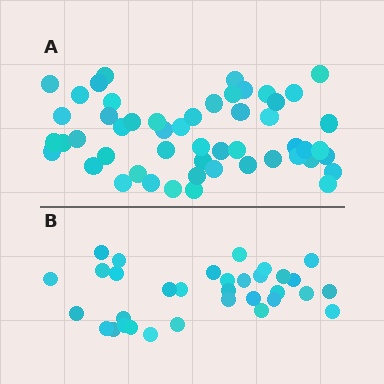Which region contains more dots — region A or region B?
Region A (the top region) has more dots.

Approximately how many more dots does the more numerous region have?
Region A has approximately 20 more dots than region B.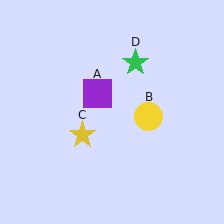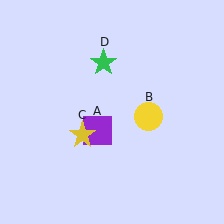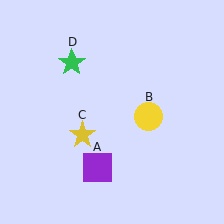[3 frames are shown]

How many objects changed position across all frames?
2 objects changed position: purple square (object A), green star (object D).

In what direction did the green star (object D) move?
The green star (object D) moved left.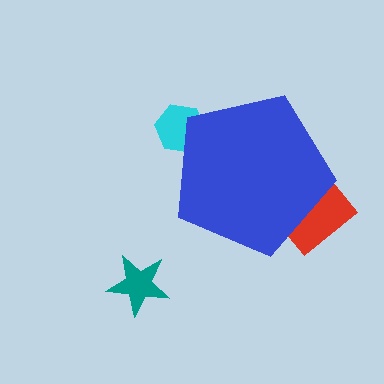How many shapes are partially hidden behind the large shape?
2 shapes are partially hidden.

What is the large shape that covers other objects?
A blue pentagon.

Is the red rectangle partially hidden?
Yes, the red rectangle is partially hidden behind the blue pentagon.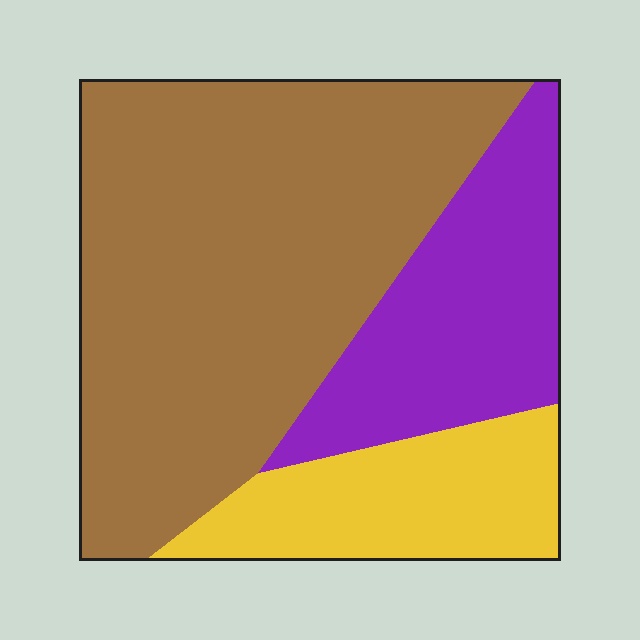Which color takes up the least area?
Yellow, at roughly 20%.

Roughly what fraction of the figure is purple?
Purple takes up about one quarter (1/4) of the figure.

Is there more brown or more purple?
Brown.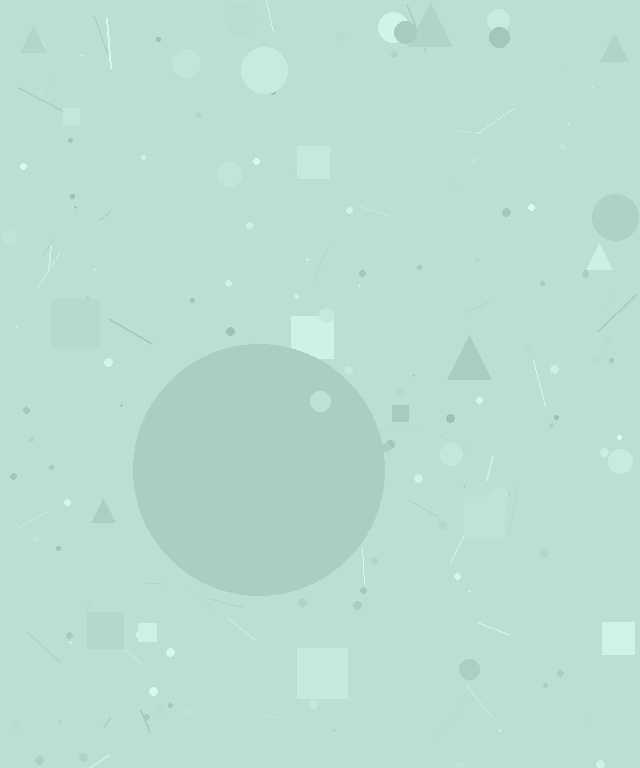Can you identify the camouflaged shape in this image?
The camouflaged shape is a circle.